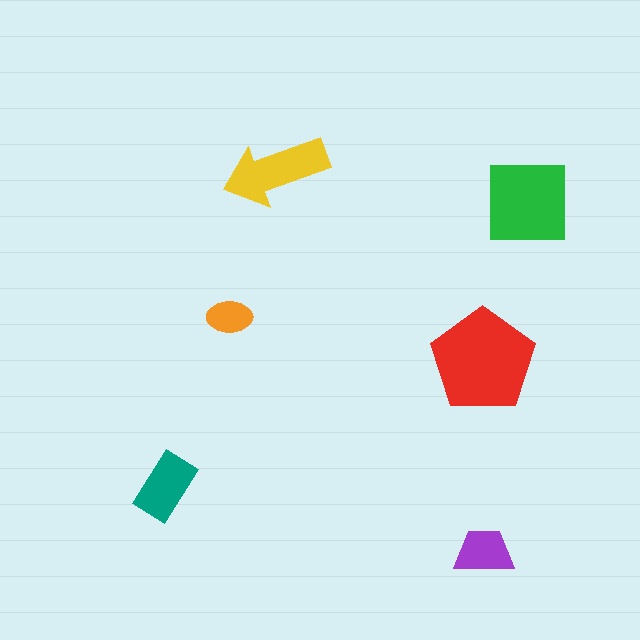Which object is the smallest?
The orange ellipse.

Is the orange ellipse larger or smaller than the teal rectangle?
Smaller.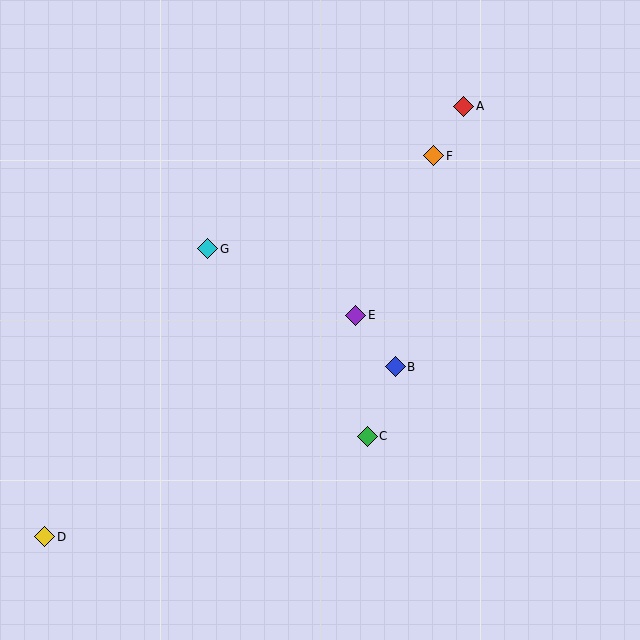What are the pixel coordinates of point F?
Point F is at (434, 156).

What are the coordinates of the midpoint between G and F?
The midpoint between G and F is at (321, 202).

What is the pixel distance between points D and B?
The distance between D and B is 390 pixels.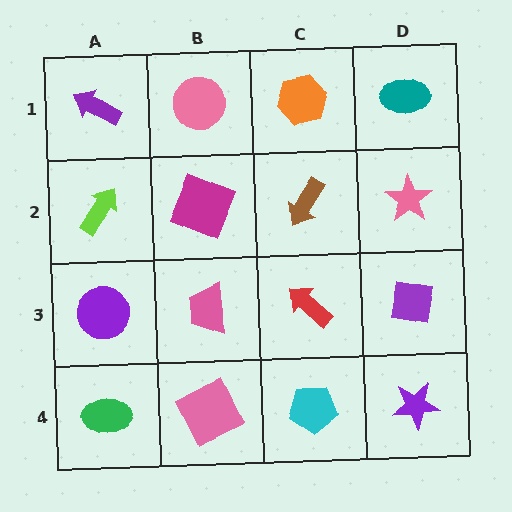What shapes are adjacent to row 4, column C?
A red arrow (row 3, column C), a pink square (row 4, column B), a purple star (row 4, column D).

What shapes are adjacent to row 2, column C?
An orange hexagon (row 1, column C), a red arrow (row 3, column C), a magenta square (row 2, column B), a pink star (row 2, column D).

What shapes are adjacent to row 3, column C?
A brown arrow (row 2, column C), a cyan pentagon (row 4, column C), a pink trapezoid (row 3, column B), a purple square (row 3, column D).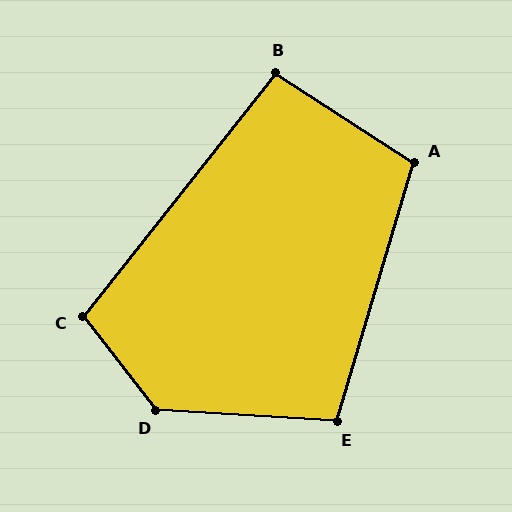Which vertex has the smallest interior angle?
B, at approximately 96 degrees.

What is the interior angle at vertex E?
Approximately 103 degrees (obtuse).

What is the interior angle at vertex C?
Approximately 103 degrees (obtuse).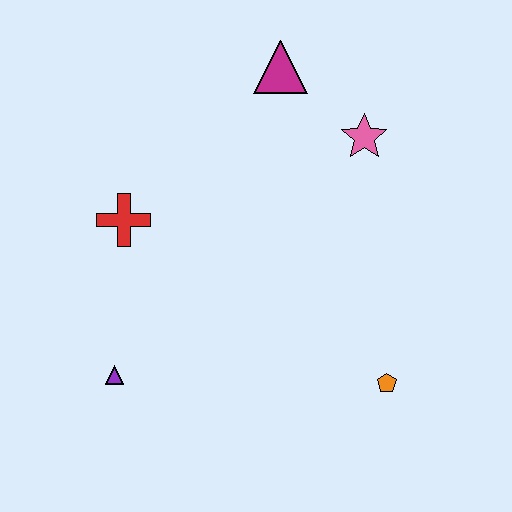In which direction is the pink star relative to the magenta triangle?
The pink star is to the right of the magenta triangle.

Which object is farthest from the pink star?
The purple triangle is farthest from the pink star.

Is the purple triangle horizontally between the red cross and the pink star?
No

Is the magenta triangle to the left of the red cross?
No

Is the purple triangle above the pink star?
No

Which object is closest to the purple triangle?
The red cross is closest to the purple triangle.